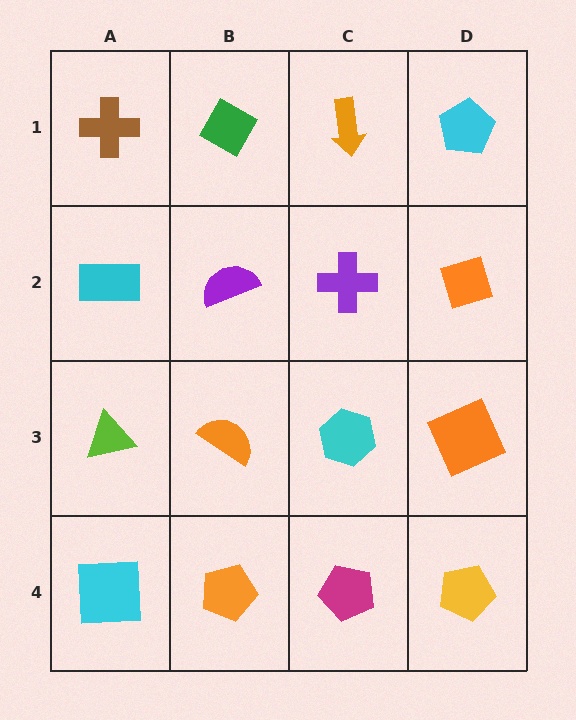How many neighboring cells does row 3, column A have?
3.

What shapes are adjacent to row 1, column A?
A cyan rectangle (row 2, column A), a green diamond (row 1, column B).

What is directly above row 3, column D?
An orange diamond.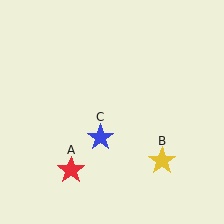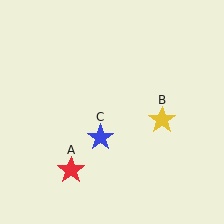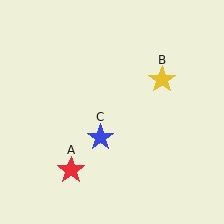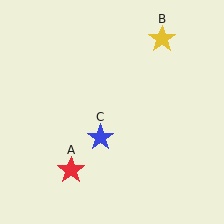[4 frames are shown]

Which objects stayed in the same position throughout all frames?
Red star (object A) and blue star (object C) remained stationary.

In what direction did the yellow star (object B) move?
The yellow star (object B) moved up.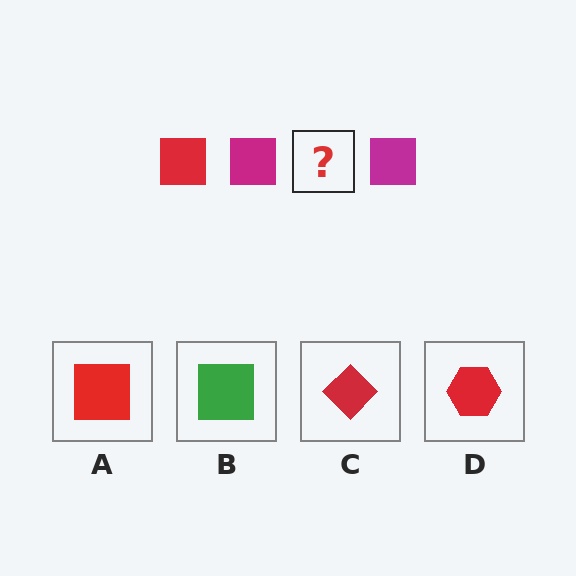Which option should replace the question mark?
Option A.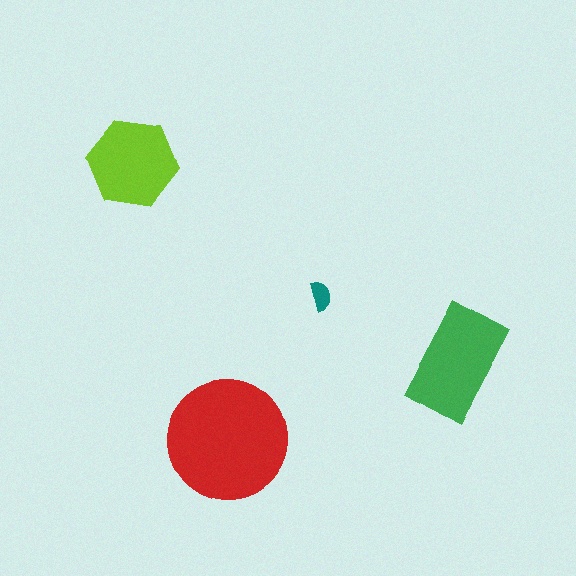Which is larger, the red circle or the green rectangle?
The red circle.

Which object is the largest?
The red circle.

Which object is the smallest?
The teal semicircle.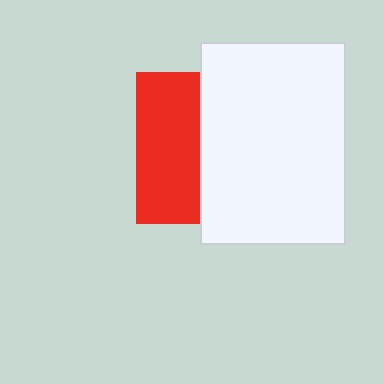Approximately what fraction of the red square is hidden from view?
Roughly 58% of the red square is hidden behind the white rectangle.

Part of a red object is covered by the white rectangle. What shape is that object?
It is a square.